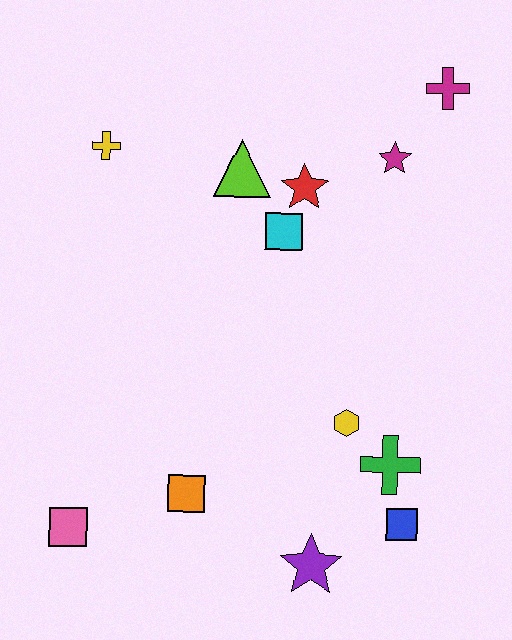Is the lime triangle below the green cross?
No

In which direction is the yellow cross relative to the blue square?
The yellow cross is above the blue square.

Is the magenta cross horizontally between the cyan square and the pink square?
No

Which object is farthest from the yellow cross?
The blue square is farthest from the yellow cross.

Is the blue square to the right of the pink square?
Yes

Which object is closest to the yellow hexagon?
The green cross is closest to the yellow hexagon.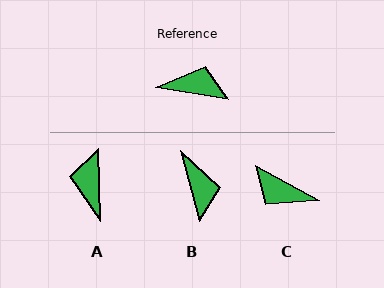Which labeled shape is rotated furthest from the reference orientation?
C, about 161 degrees away.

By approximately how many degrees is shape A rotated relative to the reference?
Approximately 101 degrees counter-clockwise.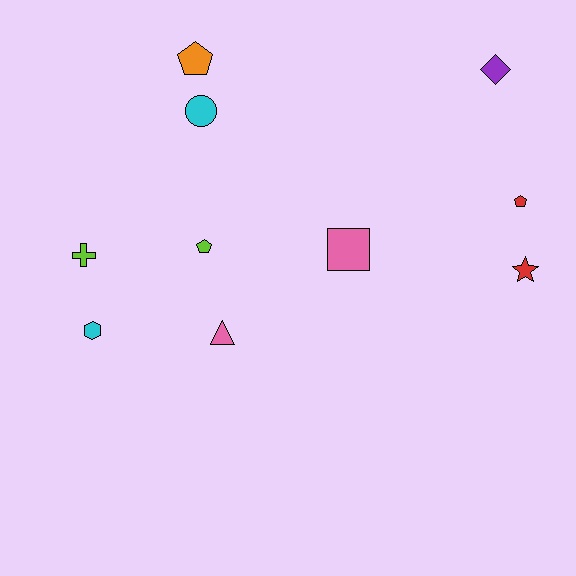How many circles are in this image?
There is 1 circle.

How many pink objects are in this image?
There are 2 pink objects.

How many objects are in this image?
There are 10 objects.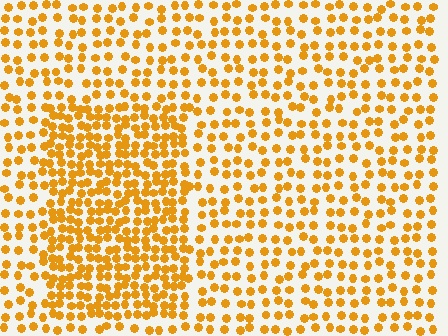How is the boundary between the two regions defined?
The boundary is defined by a change in element density (approximately 1.9x ratio). All elements are the same color, size, and shape.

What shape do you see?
I see a rectangle.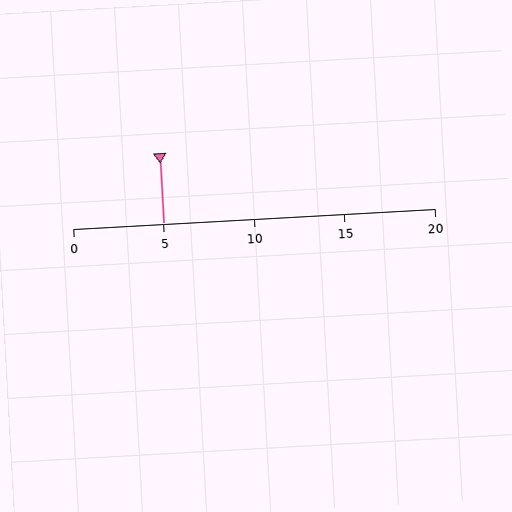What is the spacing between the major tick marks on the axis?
The major ticks are spaced 5 apart.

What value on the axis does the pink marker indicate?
The marker indicates approximately 5.